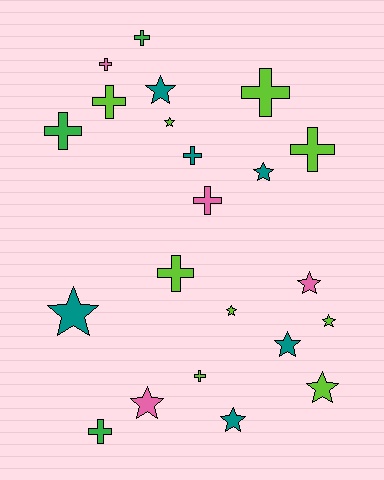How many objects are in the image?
There are 22 objects.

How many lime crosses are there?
There are 5 lime crosses.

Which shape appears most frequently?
Star, with 11 objects.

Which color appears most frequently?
Lime, with 9 objects.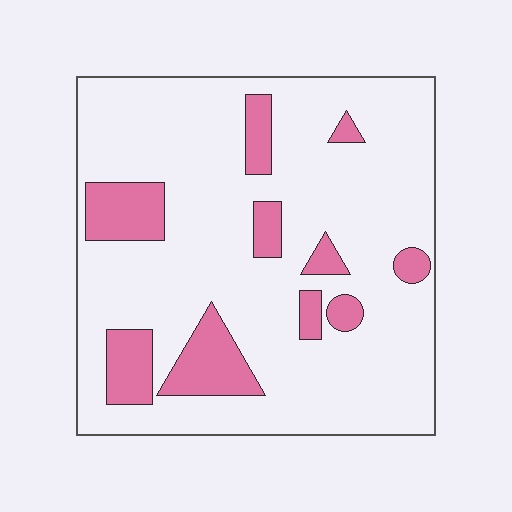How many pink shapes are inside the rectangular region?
10.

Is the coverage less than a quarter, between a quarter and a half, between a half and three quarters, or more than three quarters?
Less than a quarter.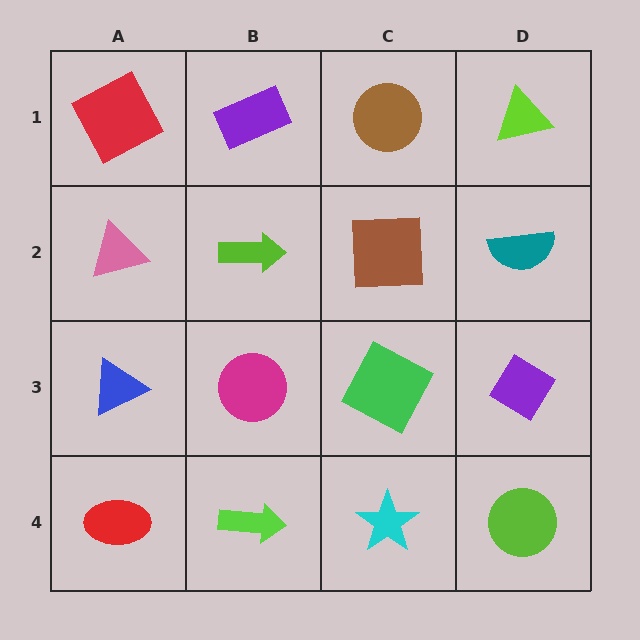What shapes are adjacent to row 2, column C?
A brown circle (row 1, column C), a green square (row 3, column C), a lime arrow (row 2, column B), a teal semicircle (row 2, column D).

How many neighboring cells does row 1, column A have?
2.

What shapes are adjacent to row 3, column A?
A pink triangle (row 2, column A), a red ellipse (row 4, column A), a magenta circle (row 3, column B).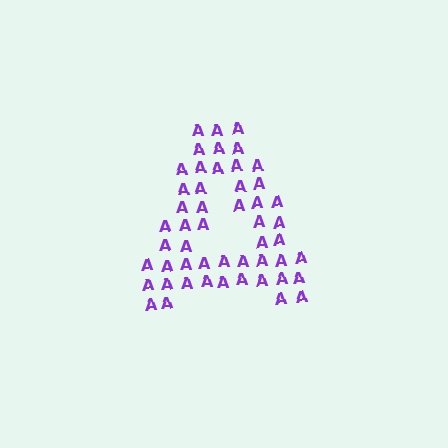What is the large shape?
The large shape is the letter A.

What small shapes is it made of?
It is made of small letter A's.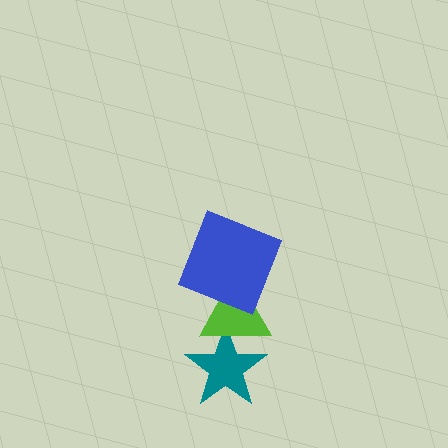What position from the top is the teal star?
The teal star is 3rd from the top.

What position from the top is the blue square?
The blue square is 1st from the top.